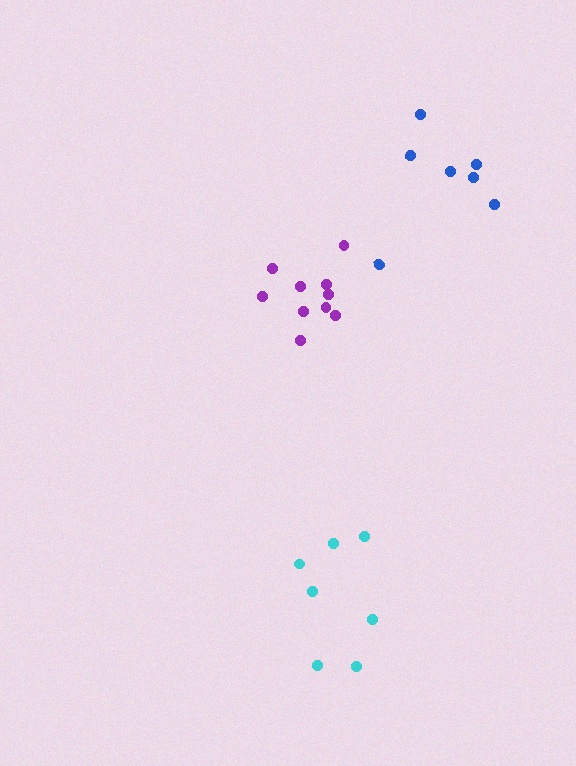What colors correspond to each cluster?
The clusters are colored: purple, blue, cyan.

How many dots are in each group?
Group 1: 10 dots, Group 2: 7 dots, Group 3: 7 dots (24 total).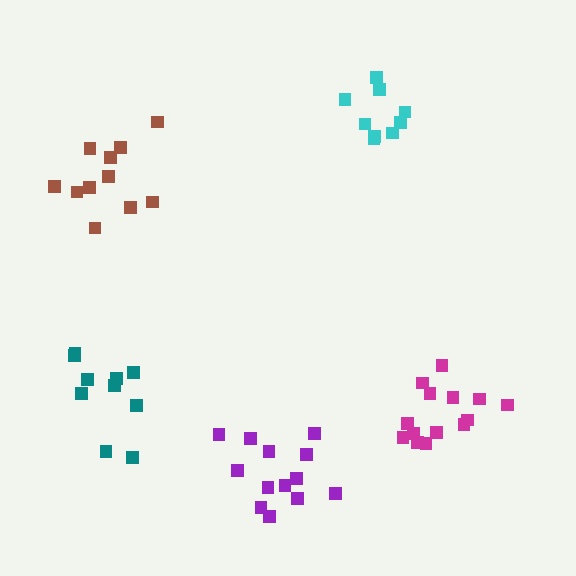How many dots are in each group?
Group 1: 10 dots, Group 2: 13 dots, Group 3: 9 dots, Group 4: 14 dots, Group 5: 11 dots (57 total).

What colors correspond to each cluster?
The clusters are colored: teal, purple, cyan, magenta, brown.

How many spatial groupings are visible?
There are 5 spatial groupings.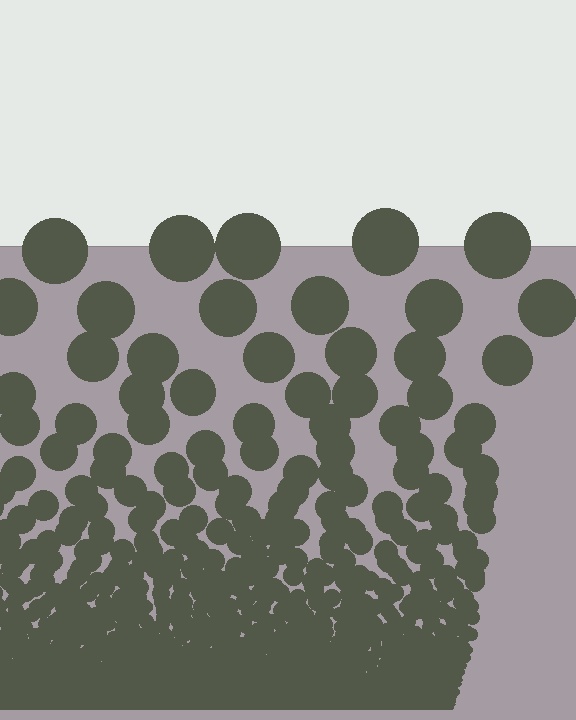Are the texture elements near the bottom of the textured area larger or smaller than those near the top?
Smaller. The gradient is inverted — elements near the bottom are smaller and denser.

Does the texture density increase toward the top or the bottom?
Density increases toward the bottom.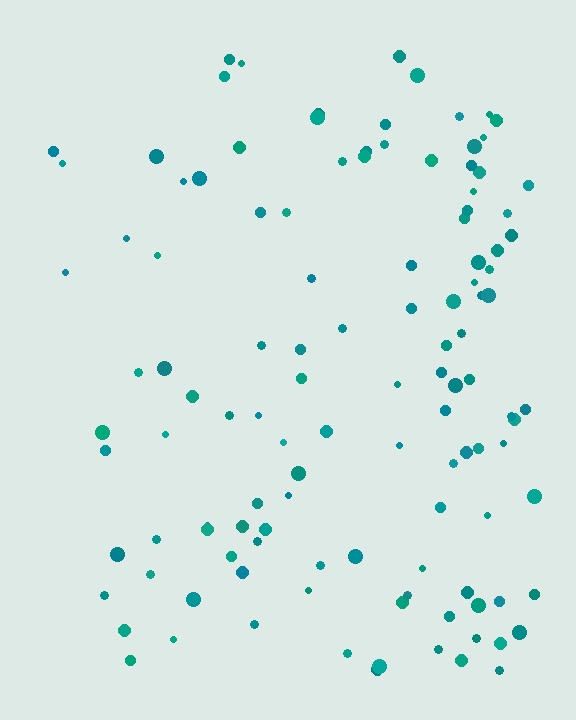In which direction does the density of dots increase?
From left to right, with the right side densest.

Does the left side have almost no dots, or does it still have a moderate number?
Still a moderate number, just noticeably fewer than the right.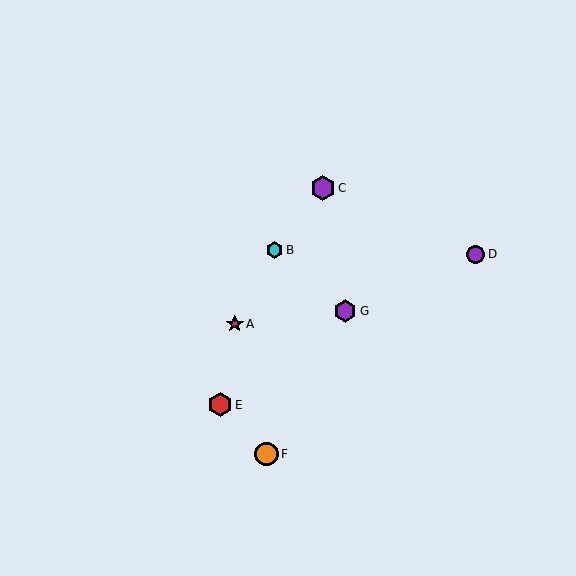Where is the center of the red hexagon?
The center of the red hexagon is at (220, 405).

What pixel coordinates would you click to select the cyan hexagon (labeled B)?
Click at (275, 250) to select the cyan hexagon B.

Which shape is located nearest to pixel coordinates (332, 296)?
The purple hexagon (labeled G) at (345, 311) is nearest to that location.